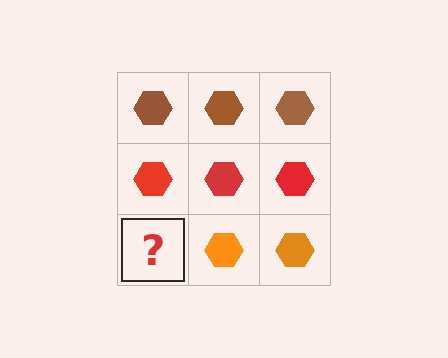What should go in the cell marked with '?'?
The missing cell should contain an orange hexagon.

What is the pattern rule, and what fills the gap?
The rule is that each row has a consistent color. The gap should be filled with an orange hexagon.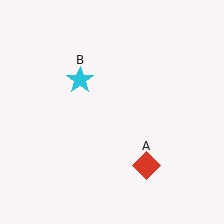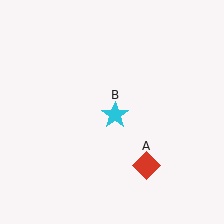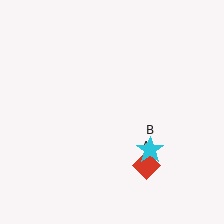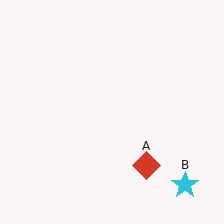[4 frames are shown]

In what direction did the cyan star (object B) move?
The cyan star (object B) moved down and to the right.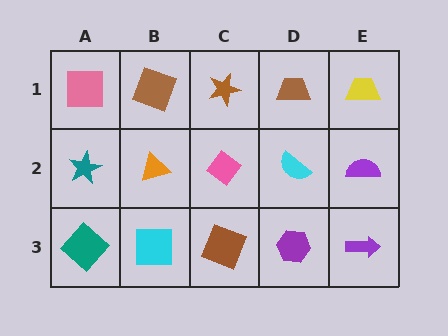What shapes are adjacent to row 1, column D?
A cyan semicircle (row 2, column D), a brown star (row 1, column C), a yellow trapezoid (row 1, column E).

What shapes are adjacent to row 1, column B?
An orange triangle (row 2, column B), a pink square (row 1, column A), a brown star (row 1, column C).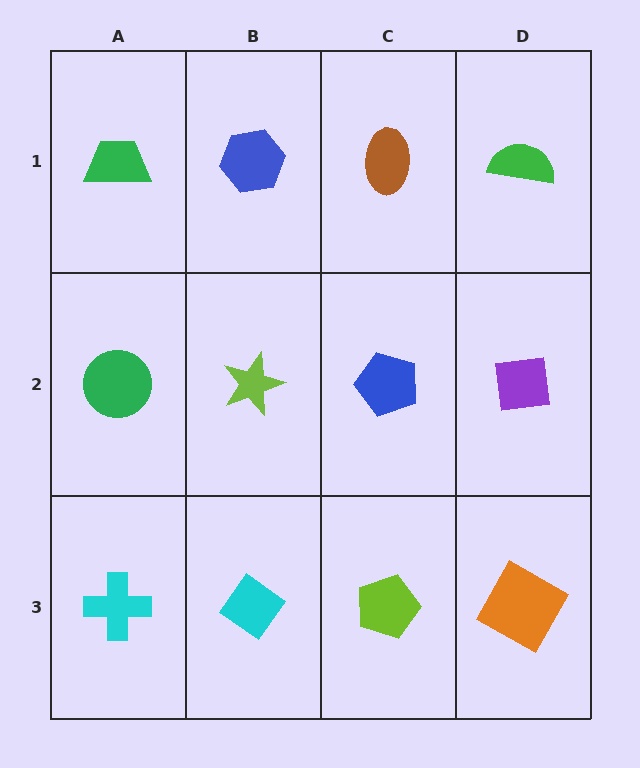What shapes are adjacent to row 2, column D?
A green semicircle (row 1, column D), an orange square (row 3, column D), a blue pentagon (row 2, column C).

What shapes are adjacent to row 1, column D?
A purple square (row 2, column D), a brown ellipse (row 1, column C).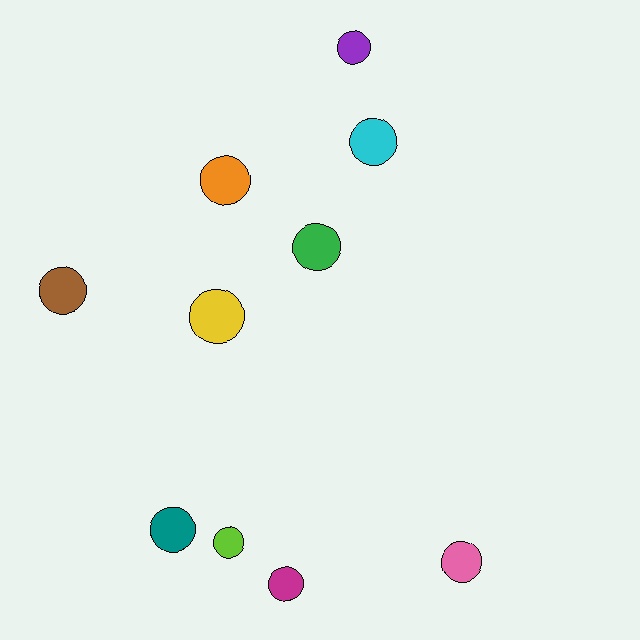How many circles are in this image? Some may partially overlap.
There are 10 circles.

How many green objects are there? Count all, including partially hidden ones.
There is 1 green object.